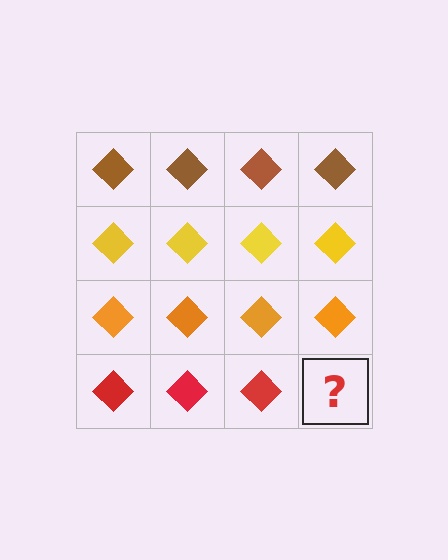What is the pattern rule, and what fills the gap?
The rule is that each row has a consistent color. The gap should be filled with a red diamond.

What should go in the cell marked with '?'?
The missing cell should contain a red diamond.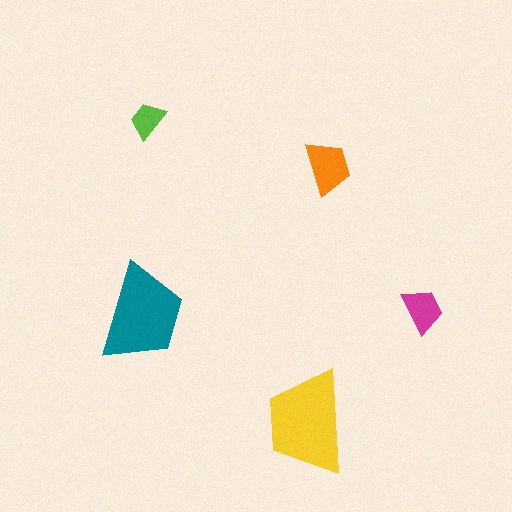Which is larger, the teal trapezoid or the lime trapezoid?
The teal one.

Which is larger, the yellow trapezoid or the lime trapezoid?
The yellow one.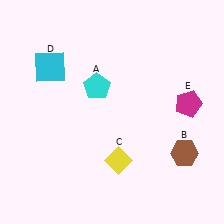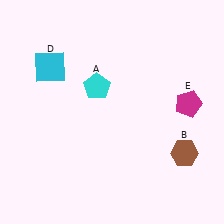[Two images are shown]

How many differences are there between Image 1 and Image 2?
There is 1 difference between the two images.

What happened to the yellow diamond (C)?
The yellow diamond (C) was removed in Image 2. It was in the bottom-right area of Image 1.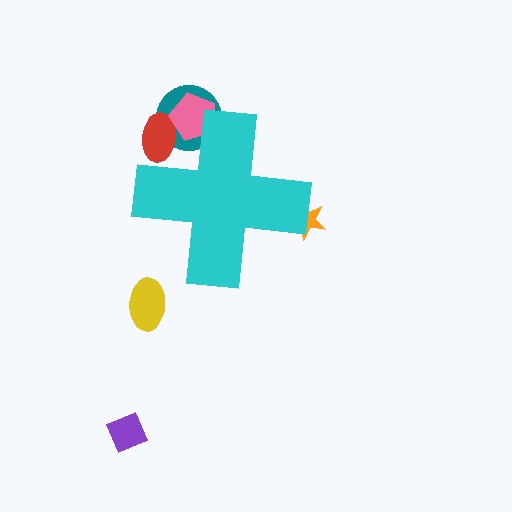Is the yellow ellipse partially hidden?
No, the yellow ellipse is fully visible.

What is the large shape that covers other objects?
A cyan cross.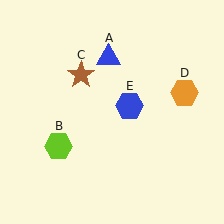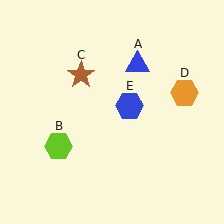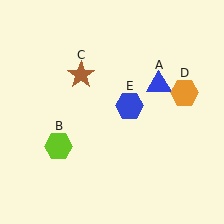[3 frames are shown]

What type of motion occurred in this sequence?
The blue triangle (object A) rotated clockwise around the center of the scene.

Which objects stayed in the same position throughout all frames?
Lime hexagon (object B) and brown star (object C) and orange hexagon (object D) and blue hexagon (object E) remained stationary.